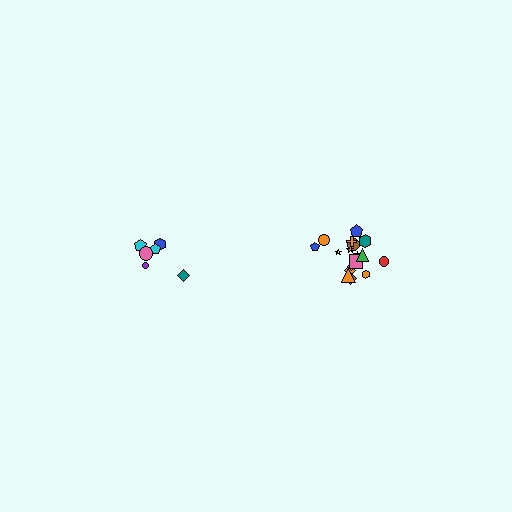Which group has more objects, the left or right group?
The right group.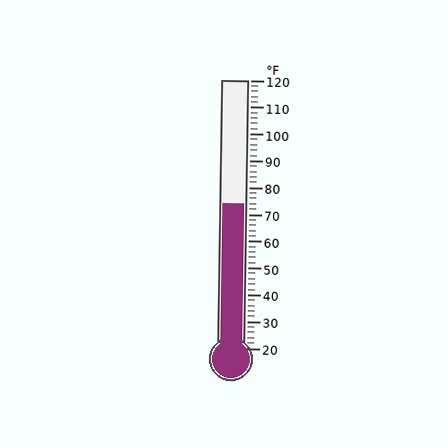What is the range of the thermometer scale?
The thermometer scale ranges from 20°F to 120°F.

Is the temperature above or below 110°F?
The temperature is below 110°F.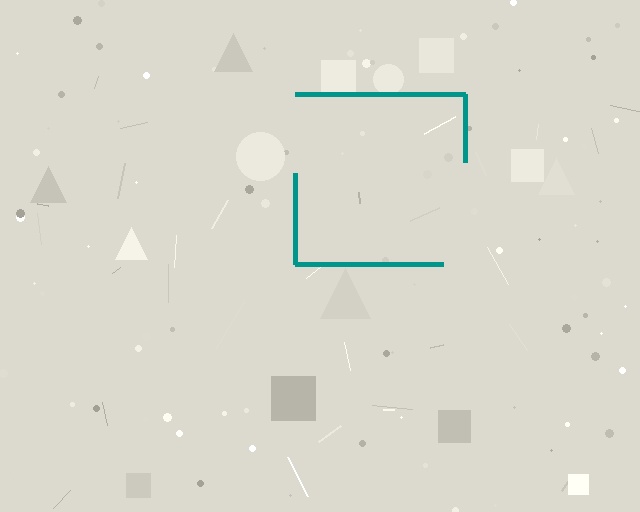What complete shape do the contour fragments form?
The contour fragments form a square.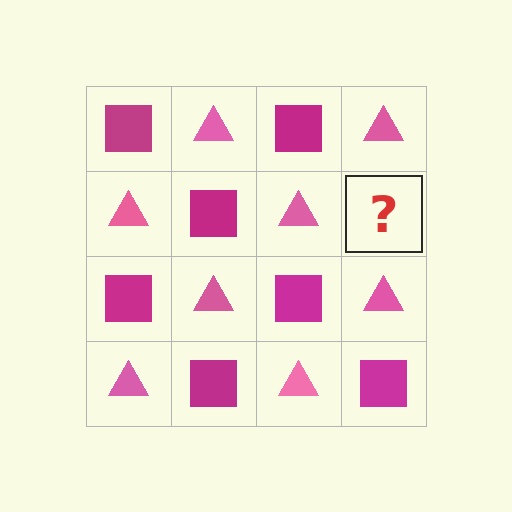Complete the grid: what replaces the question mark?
The question mark should be replaced with a magenta square.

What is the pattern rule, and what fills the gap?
The rule is that it alternates magenta square and pink triangle in a checkerboard pattern. The gap should be filled with a magenta square.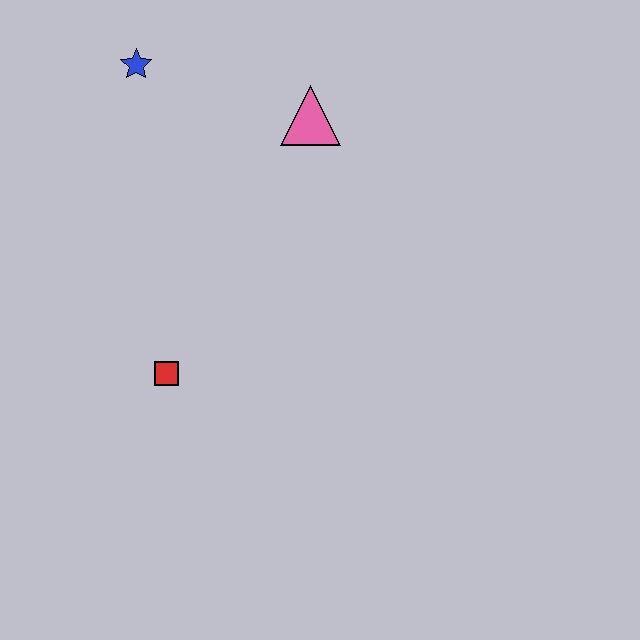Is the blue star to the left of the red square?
Yes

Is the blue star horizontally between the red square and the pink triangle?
No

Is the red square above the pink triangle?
No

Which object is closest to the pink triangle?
The blue star is closest to the pink triangle.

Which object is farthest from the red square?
The blue star is farthest from the red square.